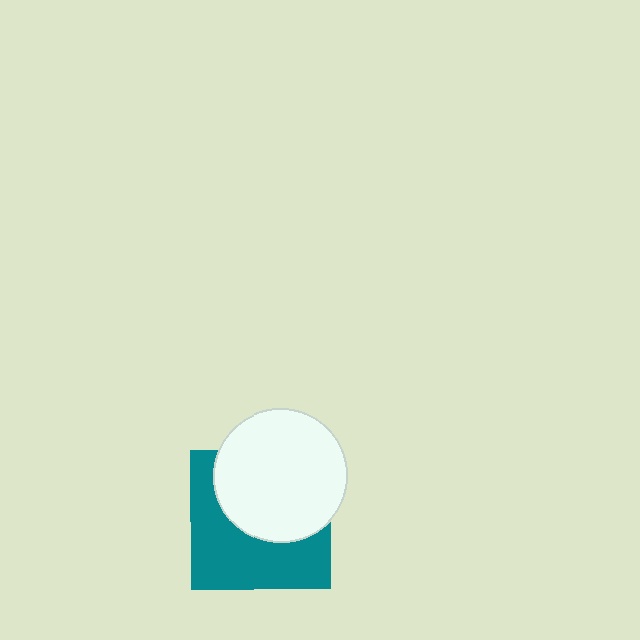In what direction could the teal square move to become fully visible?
The teal square could move down. That would shift it out from behind the white circle entirely.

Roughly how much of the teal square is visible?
About half of it is visible (roughly 51%).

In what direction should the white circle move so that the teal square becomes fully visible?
The white circle should move up. That is the shortest direction to clear the overlap and leave the teal square fully visible.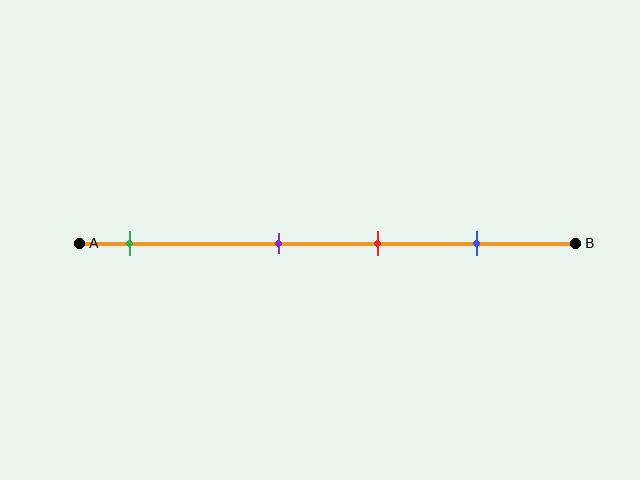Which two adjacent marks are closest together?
The purple and red marks are the closest adjacent pair.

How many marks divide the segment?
There are 4 marks dividing the segment.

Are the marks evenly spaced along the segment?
No, the marks are not evenly spaced.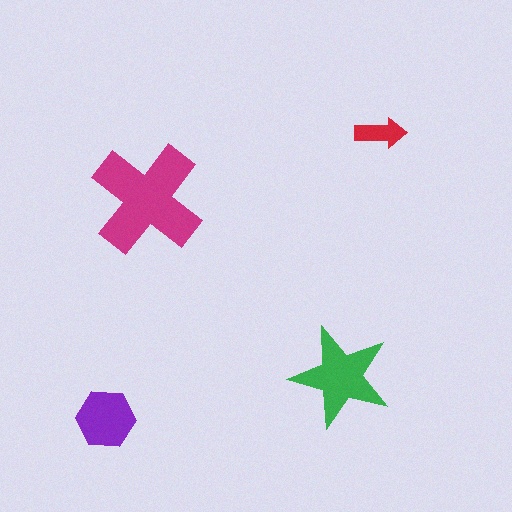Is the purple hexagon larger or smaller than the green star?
Smaller.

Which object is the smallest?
The red arrow.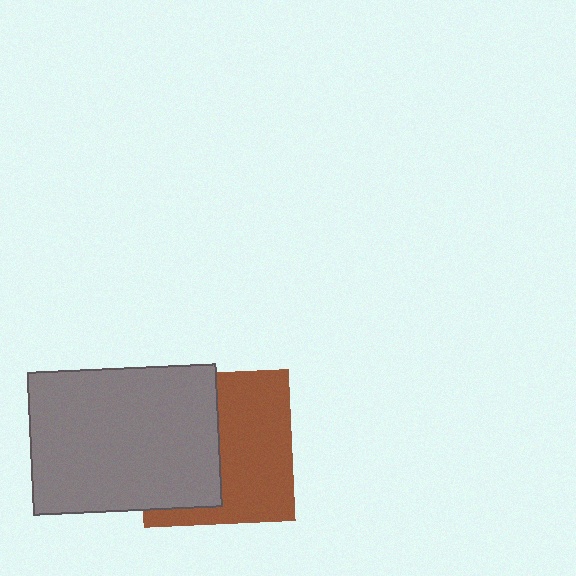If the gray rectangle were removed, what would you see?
You would see the complete brown square.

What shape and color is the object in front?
The object in front is a gray rectangle.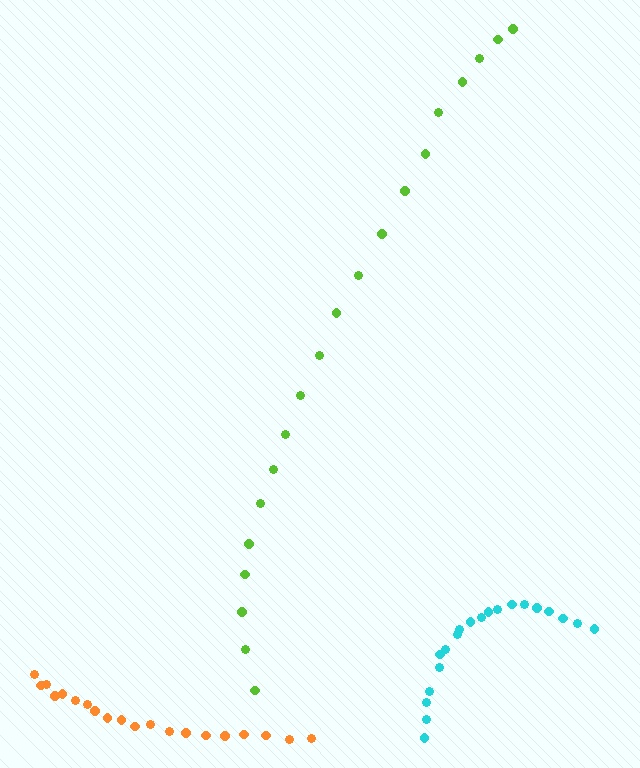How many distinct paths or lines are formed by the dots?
There are 3 distinct paths.